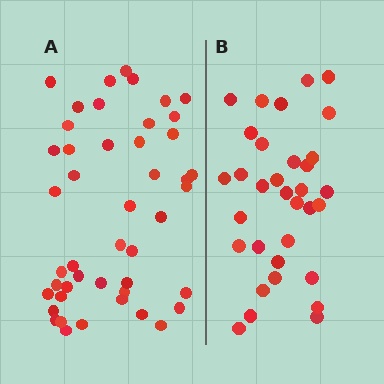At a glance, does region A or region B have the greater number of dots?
Region A (the left region) has more dots.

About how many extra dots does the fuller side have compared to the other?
Region A has approximately 15 more dots than region B.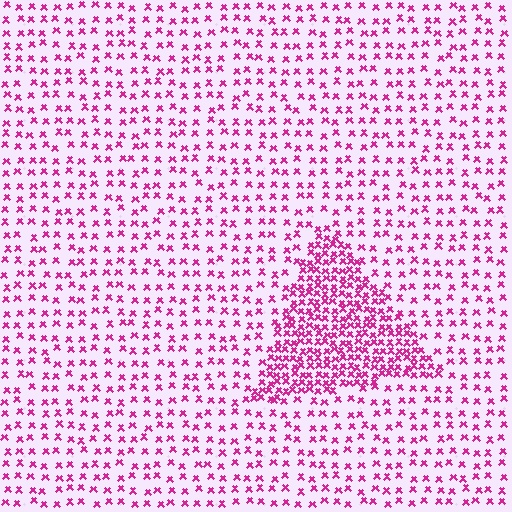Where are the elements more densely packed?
The elements are more densely packed inside the triangle boundary.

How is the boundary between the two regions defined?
The boundary is defined by a change in element density (approximately 2.5x ratio). All elements are the same color, size, and shape.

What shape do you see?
I see a triangle.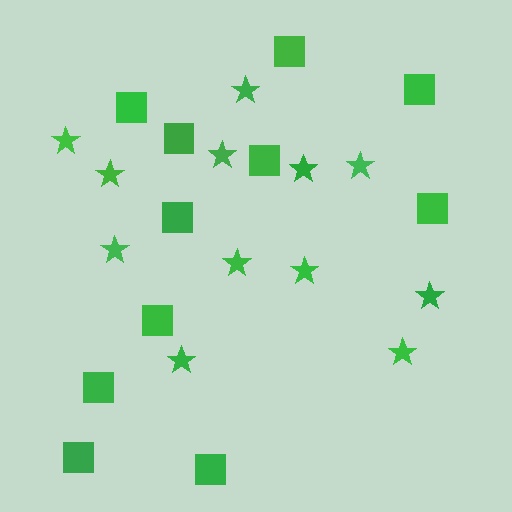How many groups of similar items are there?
There are 2 groups: one group of stars (12) and one group of squares (11).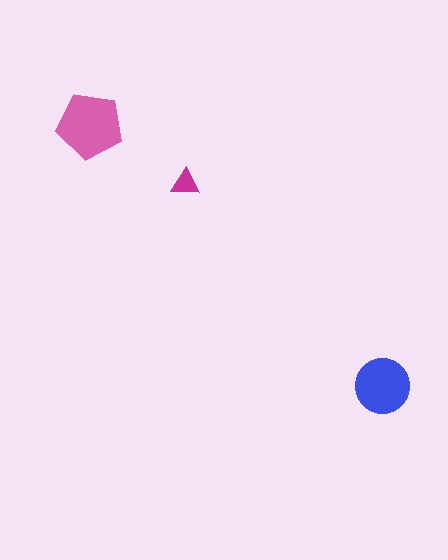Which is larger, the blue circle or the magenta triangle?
The blue circle.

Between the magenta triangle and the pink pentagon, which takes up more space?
The pink pentagon.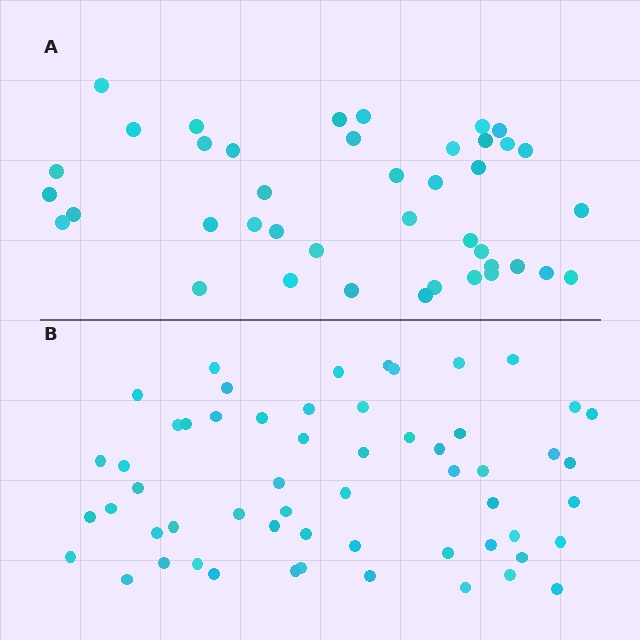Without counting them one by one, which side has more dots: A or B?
Region B (the bottom region) has more dots.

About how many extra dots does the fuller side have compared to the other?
Region B has approximately 15 more dots than region A.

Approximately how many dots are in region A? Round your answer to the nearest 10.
About 40 dots. (The exact count is 41, which rounds to 40.)